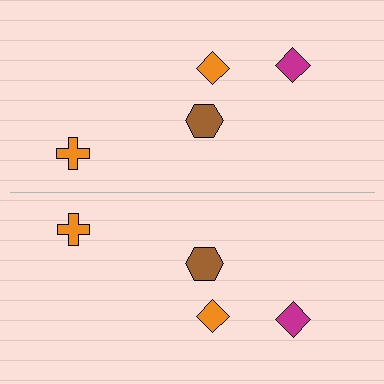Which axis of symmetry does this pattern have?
The pattern has a horizontal axis of symmetry running through the center of the image.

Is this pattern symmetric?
Yes, this pattern has bilateral (reflection) symmetry.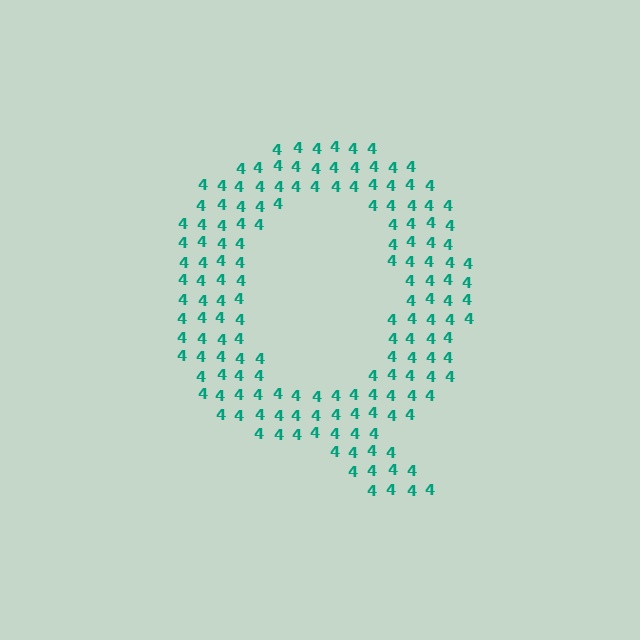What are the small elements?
The small elements are digit 4's.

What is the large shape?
The large shape is the letter Q.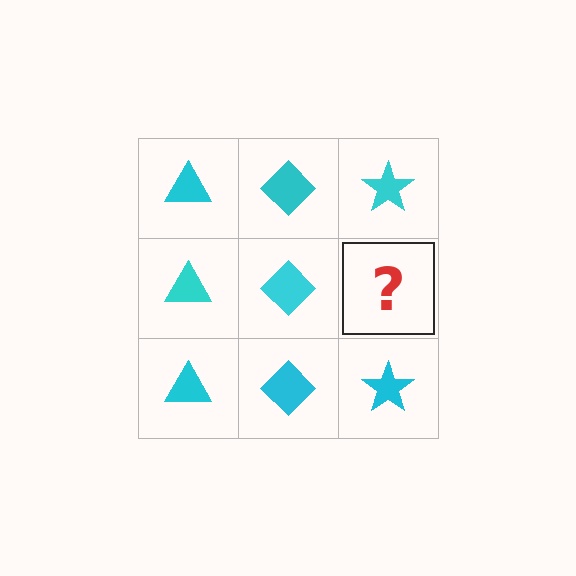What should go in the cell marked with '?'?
The missing cell should contain a cyan star.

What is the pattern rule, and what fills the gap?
The rule is that each column has a consistent shape. The gap should be filled with a cyan star.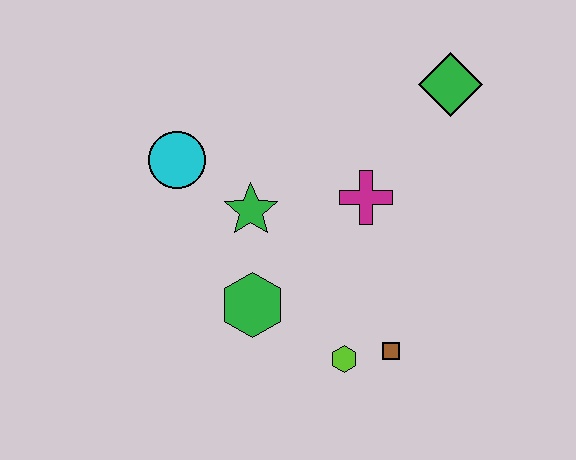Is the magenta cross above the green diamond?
No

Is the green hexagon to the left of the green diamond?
Yes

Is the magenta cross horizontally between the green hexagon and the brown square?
Yes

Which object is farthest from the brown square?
The cyan circle is farthest from the brown square.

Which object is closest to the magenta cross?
The green star is closest to the magenta cross.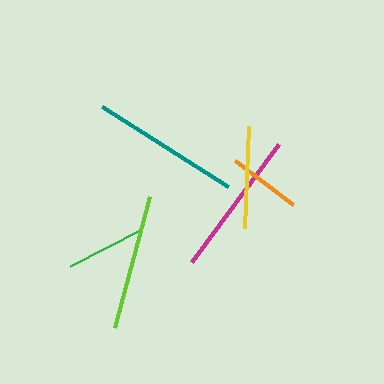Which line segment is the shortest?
The orange line is the shortest at approximately 73 pixels.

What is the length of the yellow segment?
The yellow segment is approximately 103 pixels long.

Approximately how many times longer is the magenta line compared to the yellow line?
The magenta line is approximately 1.4 times the length of the yellow line.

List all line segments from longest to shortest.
From longest to shortest: teal, magenta, lime, yellow, green, orange.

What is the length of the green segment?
The green segment is approximately 82 pixels long.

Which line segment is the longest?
The teal line is the longest at approximately 149 pixels.